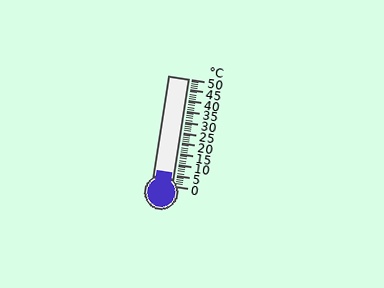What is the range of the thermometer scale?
The thermometer scale ranges from 0°C to 50°C.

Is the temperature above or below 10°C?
The temperature is below 10°C.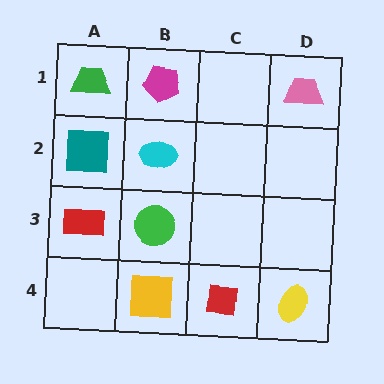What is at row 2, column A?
A teal square.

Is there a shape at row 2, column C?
No, that cell is empty.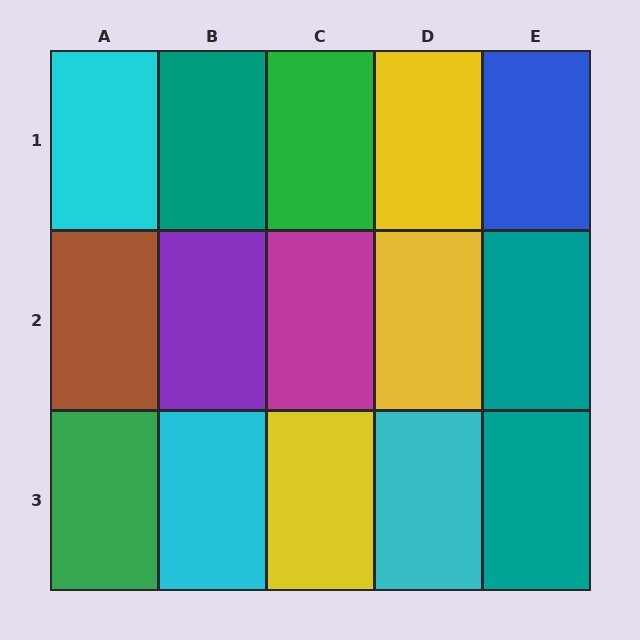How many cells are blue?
1 cell is blue.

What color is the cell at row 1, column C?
Green.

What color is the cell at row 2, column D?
Yellow.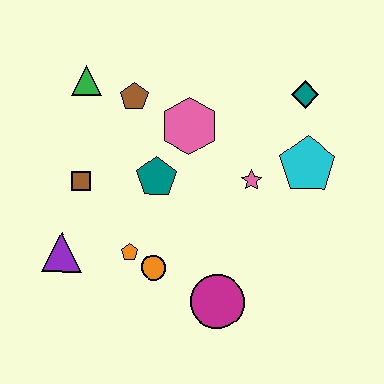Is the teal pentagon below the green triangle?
Yes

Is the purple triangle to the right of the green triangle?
No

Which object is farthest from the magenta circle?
The green triangle is farthest from the magenta circle.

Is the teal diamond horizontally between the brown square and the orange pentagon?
No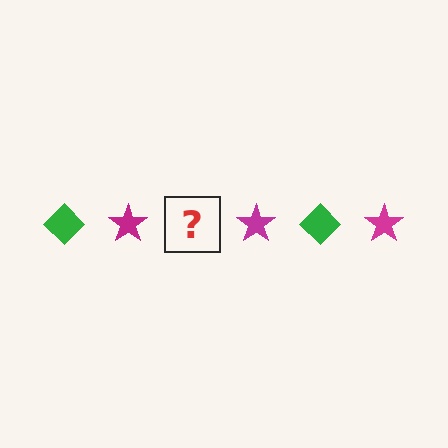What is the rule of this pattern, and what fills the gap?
The rule is that the pattern alternates between green diamond and magenta star. The gap should be filled with a green diamond.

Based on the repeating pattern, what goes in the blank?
The blank should be a green diamond.